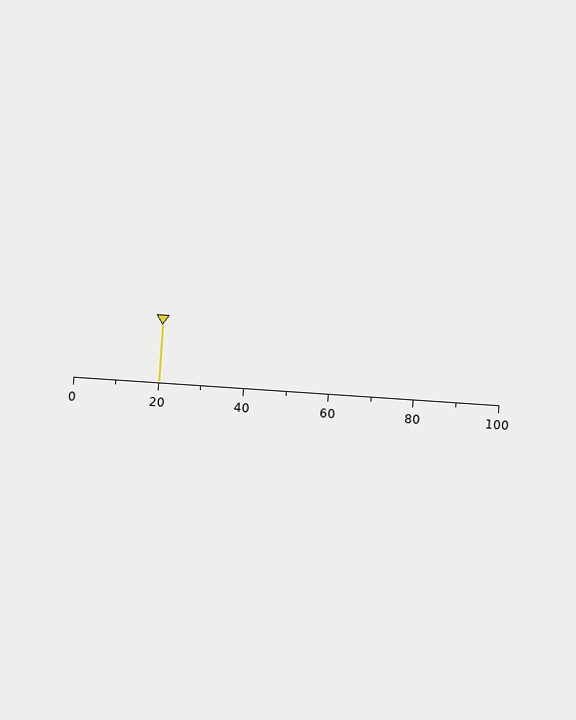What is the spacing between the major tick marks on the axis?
The major ticks are spaced 20 apart.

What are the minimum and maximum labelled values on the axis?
The axis runs from 0 to 100.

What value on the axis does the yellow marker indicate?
The marker indicates approximately 20.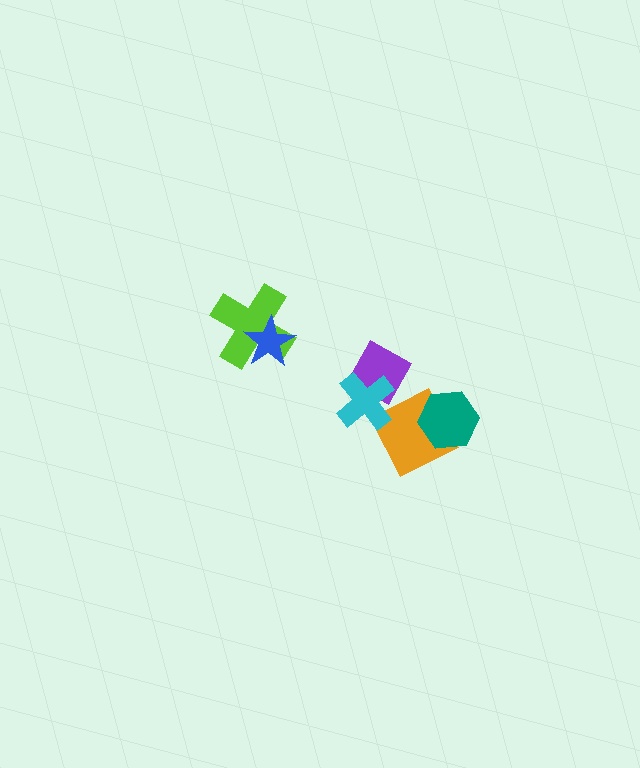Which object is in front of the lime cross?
The blue star is in front of the lime cross.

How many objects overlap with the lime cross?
1 object overlaps with the lime cross.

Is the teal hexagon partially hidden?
No, no other shape covers it.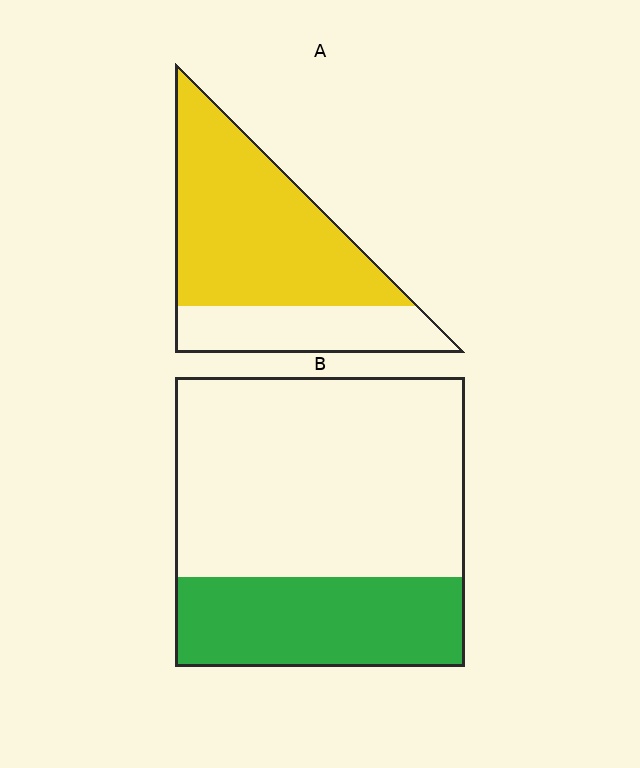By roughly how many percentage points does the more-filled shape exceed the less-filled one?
By roughly 40 percentage points (A over B).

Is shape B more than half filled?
No.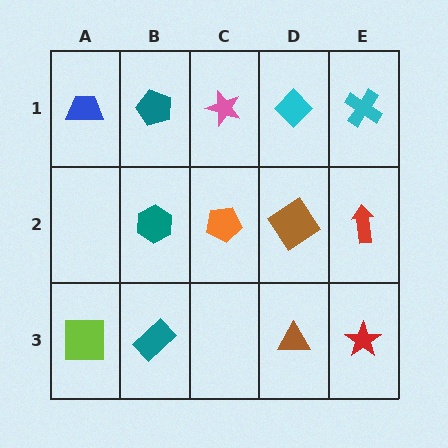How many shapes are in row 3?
4 shapes.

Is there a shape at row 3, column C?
No, that cell is empty.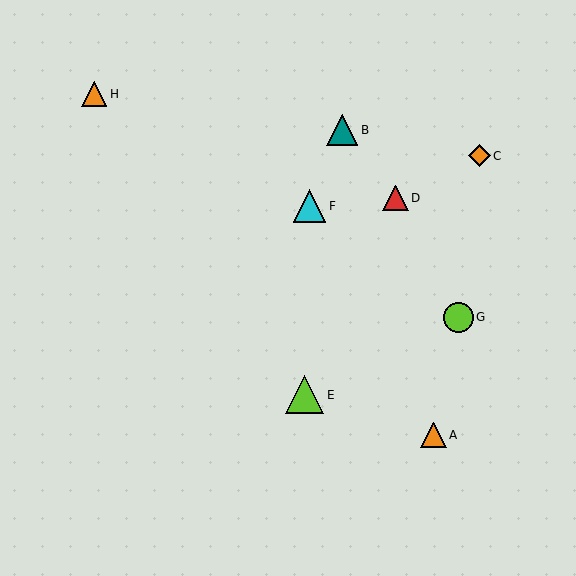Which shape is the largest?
The lime triangle (labeled E) is the largest.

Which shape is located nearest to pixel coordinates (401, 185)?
The red triangle (labeled D) at (396, 198) is nearest to that location.